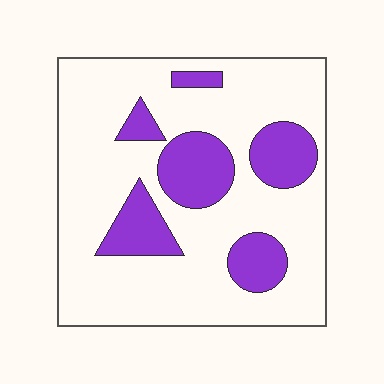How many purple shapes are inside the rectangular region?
6.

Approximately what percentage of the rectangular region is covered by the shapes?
Approximately 25%.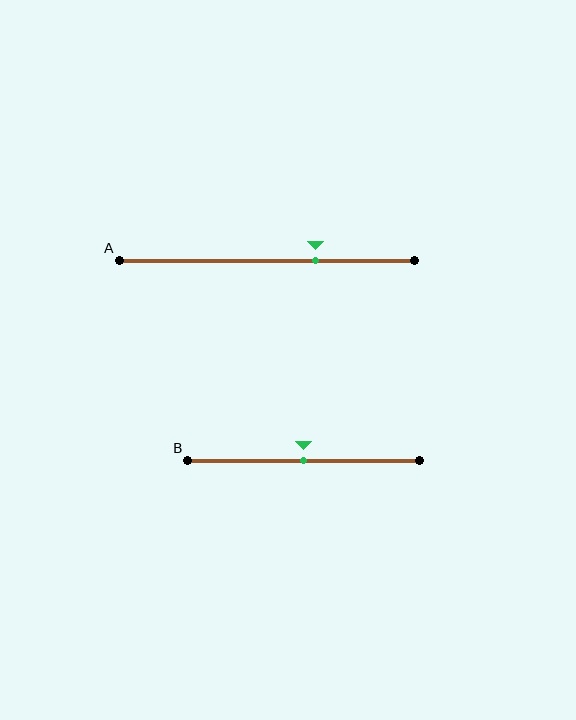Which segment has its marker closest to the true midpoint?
Segment B has its marker closest to the true midpoint.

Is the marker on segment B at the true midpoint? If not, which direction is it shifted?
Yes, the marker on segment B is at the true midpoint.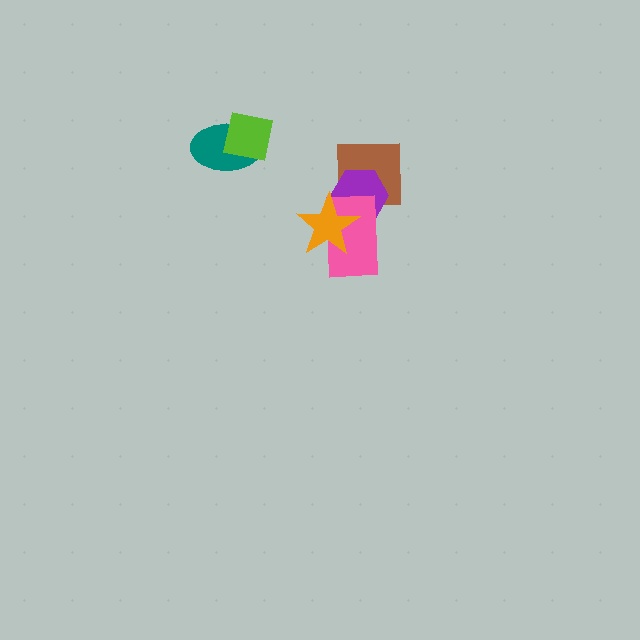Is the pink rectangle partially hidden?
Yes, it is partially covered by another shape.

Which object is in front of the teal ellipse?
The lime square is in front of the teal ellipse.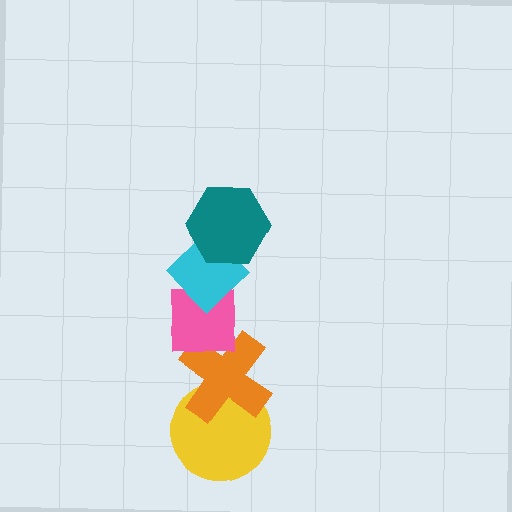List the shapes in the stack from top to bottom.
From top to bottom: the teal hexagon, the cyan diamond, the pink square, the orange cross, the yellow circle.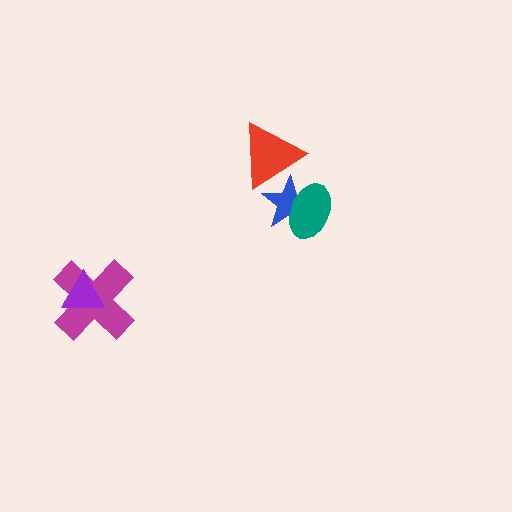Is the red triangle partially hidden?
Yes, it is partially covered by another shape.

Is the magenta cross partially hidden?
Yes, it is partially covered by another shape.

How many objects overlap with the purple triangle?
1 object overlaps with the purple triangle.